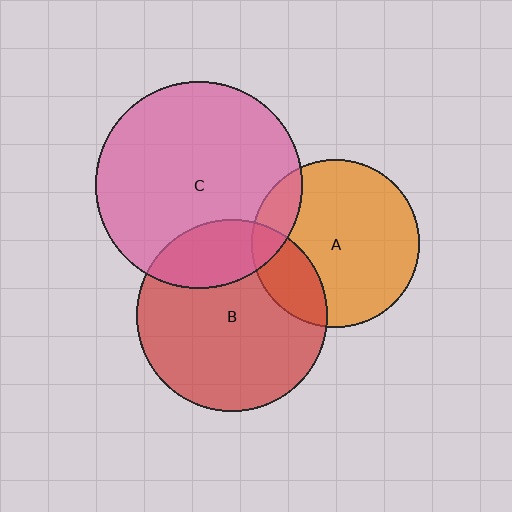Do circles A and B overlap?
Yes.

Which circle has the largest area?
Circle C (pink).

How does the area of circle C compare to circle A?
Approximately 1.5 times.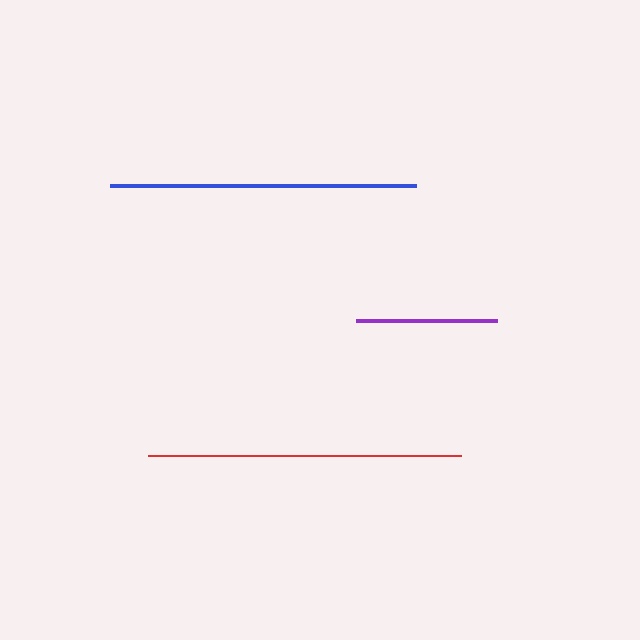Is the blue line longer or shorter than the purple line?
The blue line is longer than the purple line.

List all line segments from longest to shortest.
From longest to shortest: red, blue, purple.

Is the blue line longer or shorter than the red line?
The red line is longer than the blue line.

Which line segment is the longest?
The red line is the longest at approximately 314 pixels.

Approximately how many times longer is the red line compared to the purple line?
The red line is approximately 2.2 times the length of the purple line.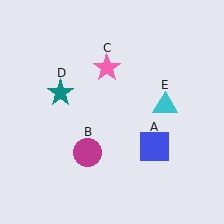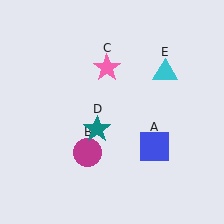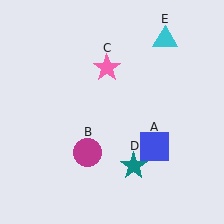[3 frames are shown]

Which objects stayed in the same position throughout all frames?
Blue square (object A) and magenta circle (object B) and pink star (object C) remained stationary.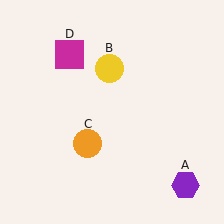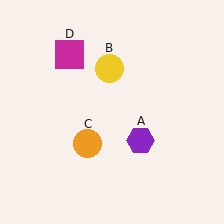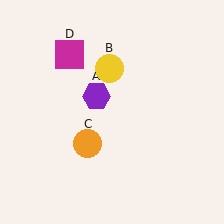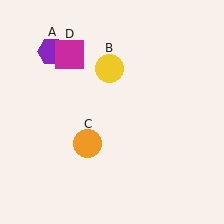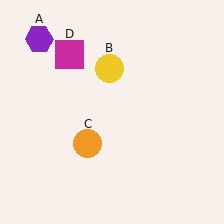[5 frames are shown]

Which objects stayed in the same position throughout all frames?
Yellow circle (object B) and orange circle (object C) and magenta square (object D) remained stationary.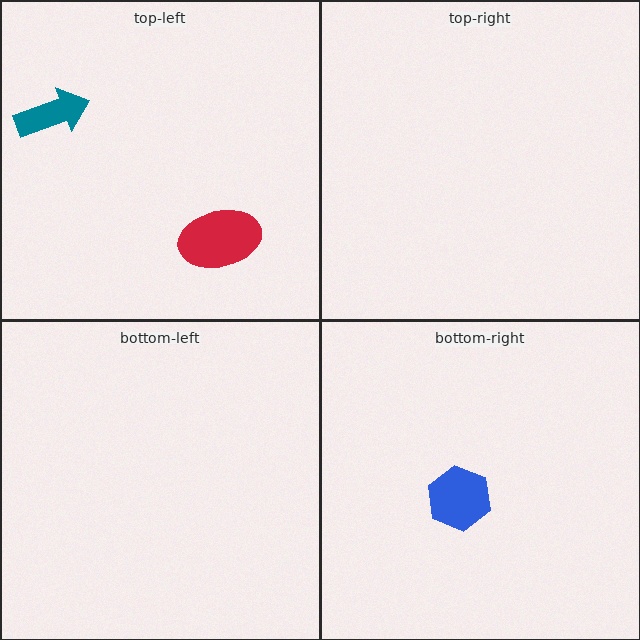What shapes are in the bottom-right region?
The blue hexagon.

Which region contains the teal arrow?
The top-left region.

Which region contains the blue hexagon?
The bottom-right region.